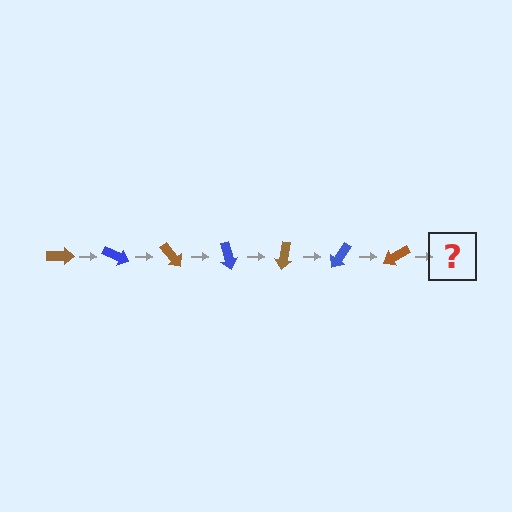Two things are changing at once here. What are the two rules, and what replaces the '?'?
The two rules are that it rotates 25 degrees each step and the color cycles through brown and blue. The '?' should be a blue arrow, rotated 175 degrees from the start.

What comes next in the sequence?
The next element should be a blue arrow, rotated 175 degrees from the start.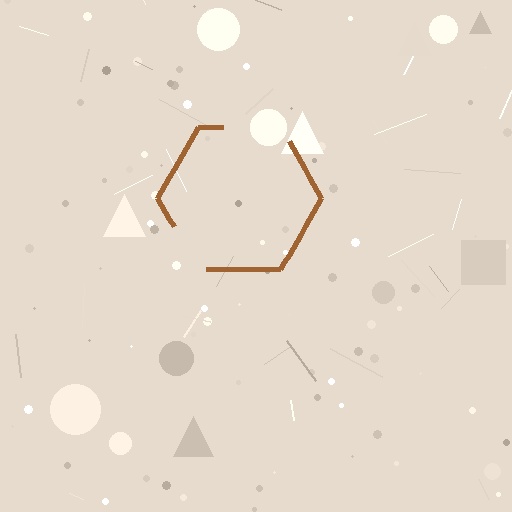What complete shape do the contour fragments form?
The contour fragments form a hexagon.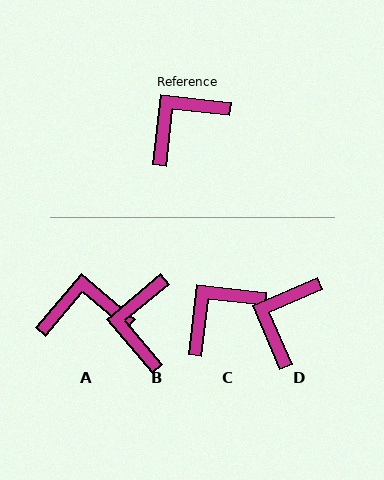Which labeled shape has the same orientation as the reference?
C.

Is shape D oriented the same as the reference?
No, it is off by about 30 degrees.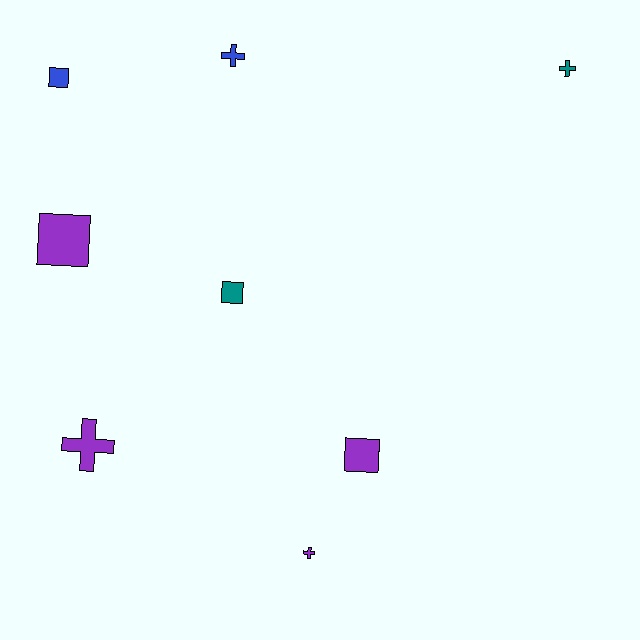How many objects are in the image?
There are 8 objects.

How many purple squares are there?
There are 2 purple squares.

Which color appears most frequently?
Purple, with 4 objects.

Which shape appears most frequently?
Cross, with 4 objects.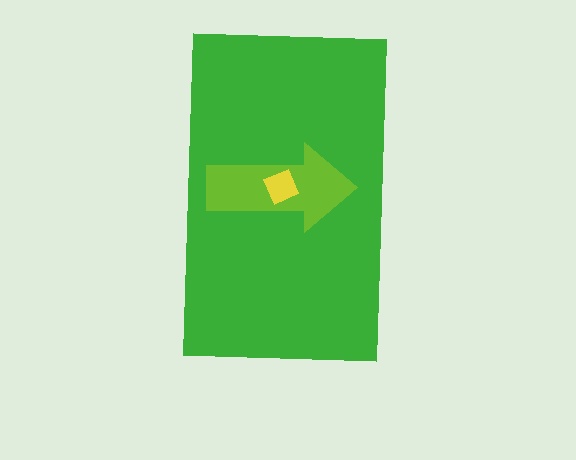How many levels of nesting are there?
3.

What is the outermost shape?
The green rectangle.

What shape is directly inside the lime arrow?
The yellow diamond.